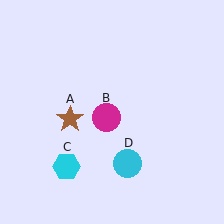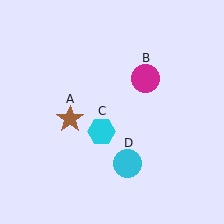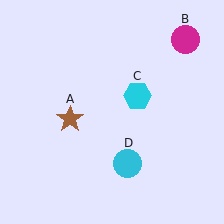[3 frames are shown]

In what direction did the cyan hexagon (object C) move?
The cyan hexagon (object C) moved up and to the right.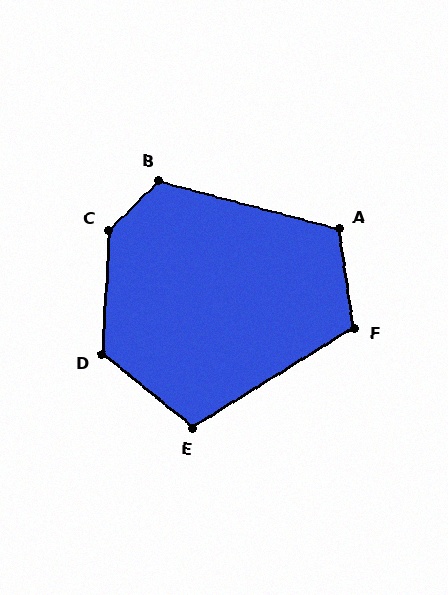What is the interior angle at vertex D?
Approximately 127 degrees (obtuse).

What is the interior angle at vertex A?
Approximately 114 degrees (obtuse).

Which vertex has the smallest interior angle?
E, at approximately 109 degrees.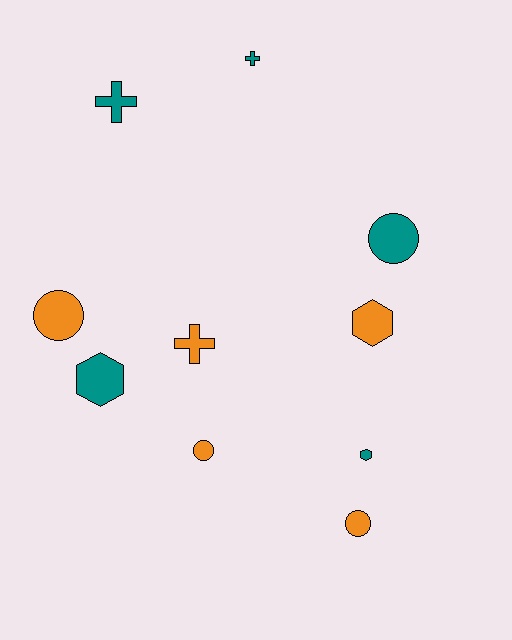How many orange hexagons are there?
There is 1 orange hexagon.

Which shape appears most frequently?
Circle, with 4 objects.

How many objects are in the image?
There are 10 objects.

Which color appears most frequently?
Teal, with 5 objects.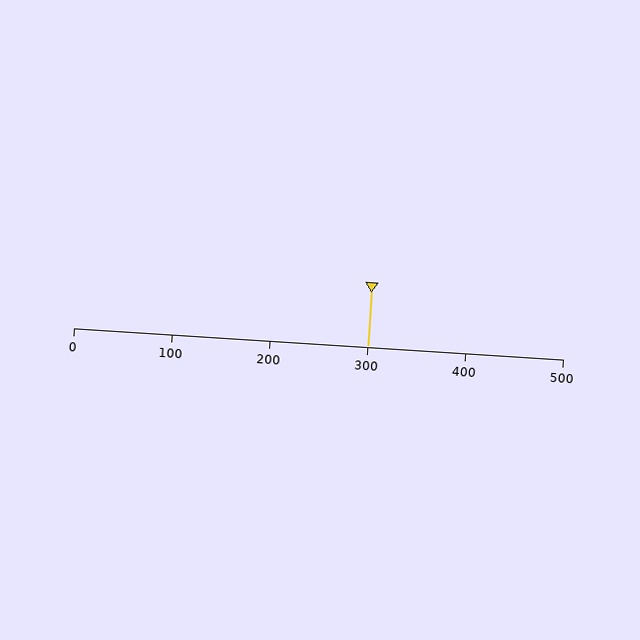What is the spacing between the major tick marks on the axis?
The major ticks are spaced 100 apart.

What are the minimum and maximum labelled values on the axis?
The axis runs from 0 to 500.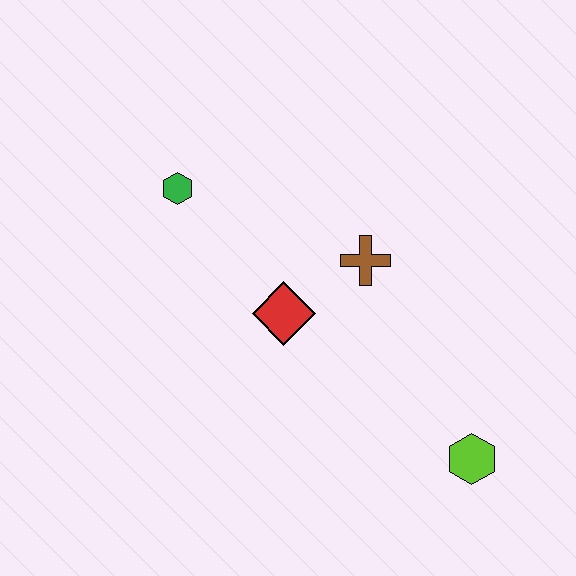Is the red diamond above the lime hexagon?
Yes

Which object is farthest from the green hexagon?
The lime hexagon is farthest from the green hexagon.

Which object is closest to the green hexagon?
The red diamond is closest to the green hexagon.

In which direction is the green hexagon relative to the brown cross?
The green hexagon is to the left of the brown cross.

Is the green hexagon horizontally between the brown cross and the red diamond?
No